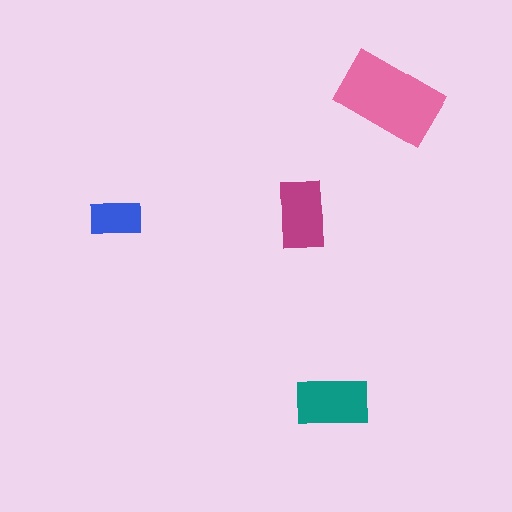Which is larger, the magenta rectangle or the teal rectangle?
The teal one.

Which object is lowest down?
The teal rectangle is bottommost.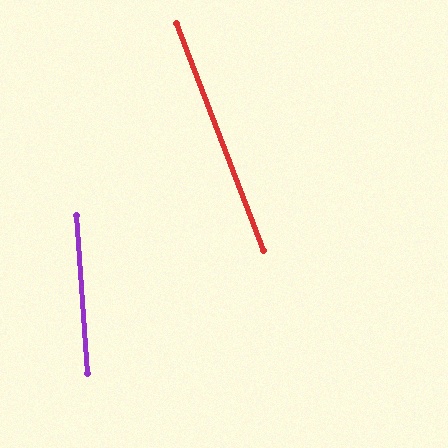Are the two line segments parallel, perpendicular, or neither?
Neither parallel nor perpendicular — they differ by about 17°.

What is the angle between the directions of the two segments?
Approximately 17 degrees.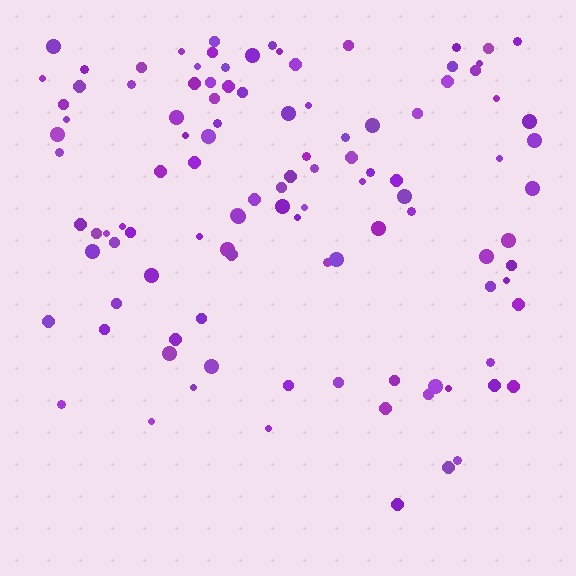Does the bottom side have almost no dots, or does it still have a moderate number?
Still a moderate number, just noticeably fewer than the top.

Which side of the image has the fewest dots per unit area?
The bottom.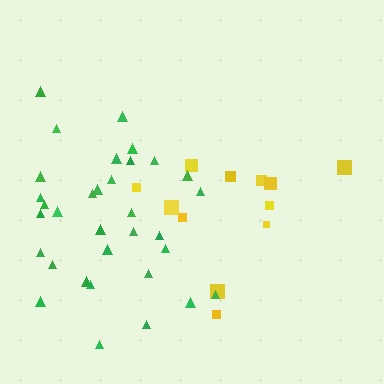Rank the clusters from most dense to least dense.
green, yellow.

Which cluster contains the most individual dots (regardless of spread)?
Green (33).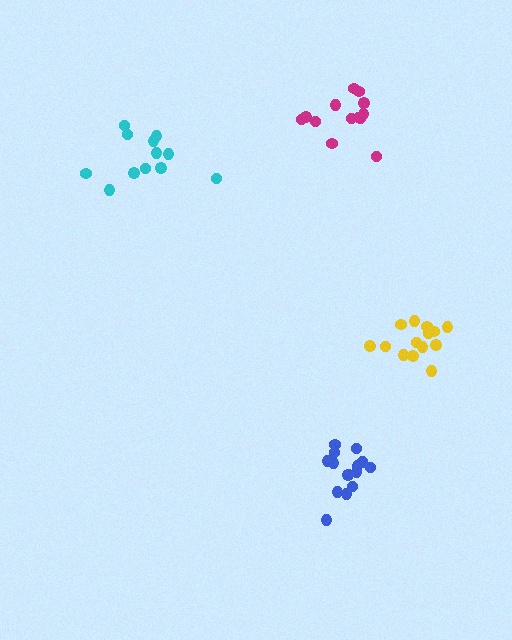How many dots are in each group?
Group 1: 12 dots, Group 2: 15 dots, Group 3: 16 dots, Group 4: 13 dots (56 total).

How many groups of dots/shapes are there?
There are 4 groups.